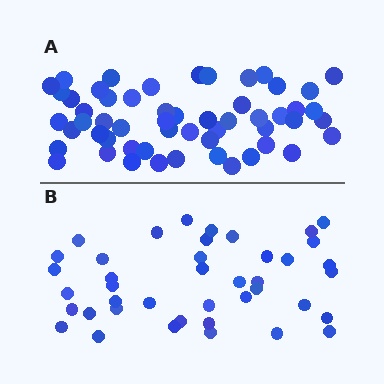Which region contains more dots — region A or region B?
Region A (the top region) has more dots.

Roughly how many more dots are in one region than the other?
Region A has approximately 15 more dots than region B.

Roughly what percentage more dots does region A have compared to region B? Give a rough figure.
About 35% more.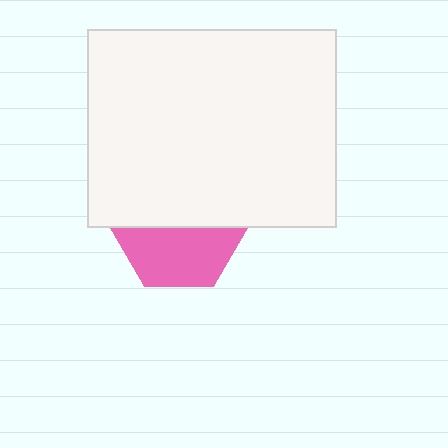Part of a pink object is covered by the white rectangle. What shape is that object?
It is a hexagon.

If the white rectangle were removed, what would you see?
You would see the complete pink hexagon.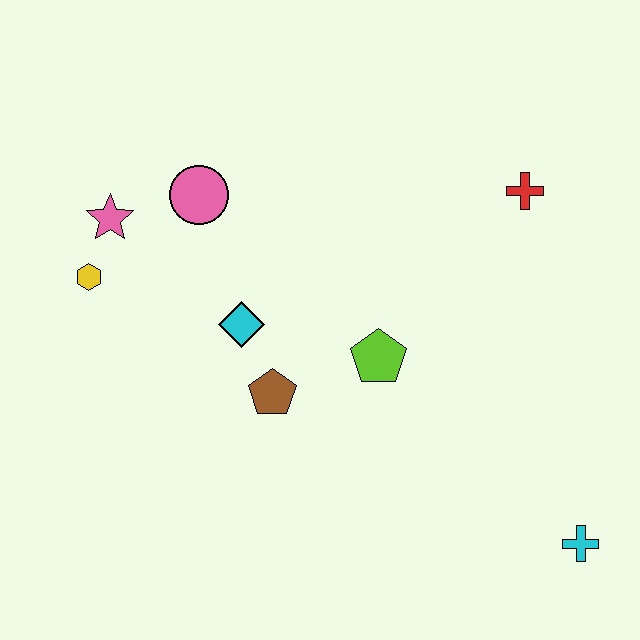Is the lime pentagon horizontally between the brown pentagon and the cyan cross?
Yes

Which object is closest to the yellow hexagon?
The pink star is closest to the yellow hexagon.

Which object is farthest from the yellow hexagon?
The cyan cross is farthest from the yellow hexagon.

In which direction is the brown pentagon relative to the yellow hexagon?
The brown pentagon is to the right of the yellow hexagon.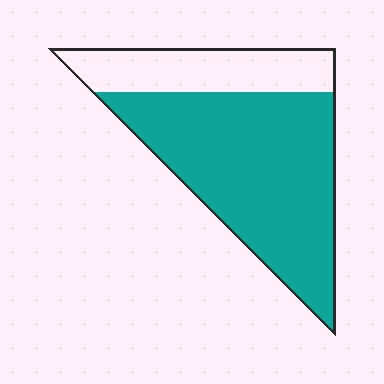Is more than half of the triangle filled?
Yes.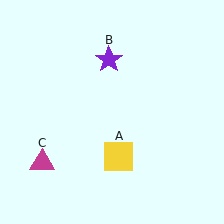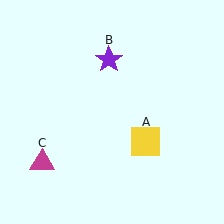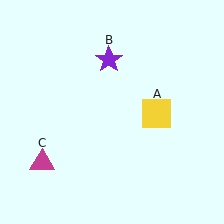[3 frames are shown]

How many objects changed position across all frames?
1 object changed position: yellow square (object A).